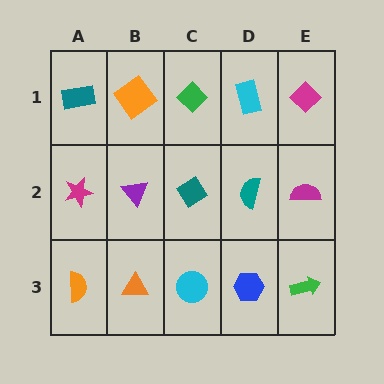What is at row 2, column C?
A teal diamond.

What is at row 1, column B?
An orange diamond.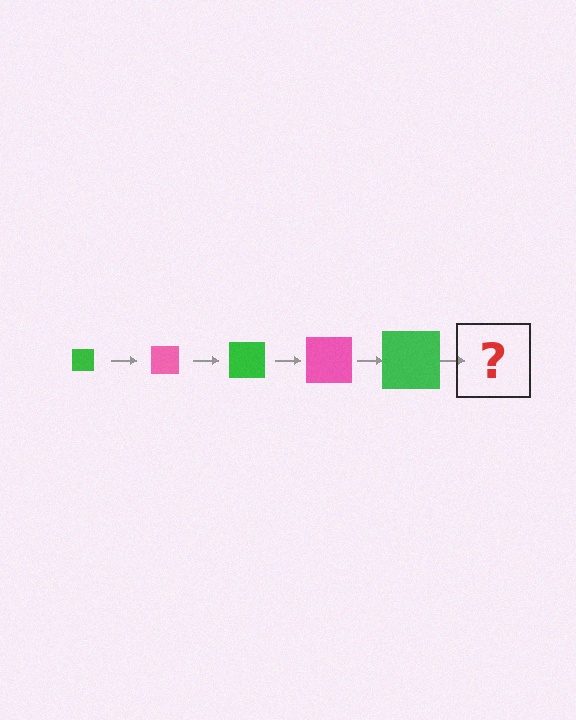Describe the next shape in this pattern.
It should be a pink square, larger than the previous one.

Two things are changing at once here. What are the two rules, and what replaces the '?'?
The two rules are that the square grows larger each step and the color cycles through green and pink. The '?' should be a pink square, larger than the previous one.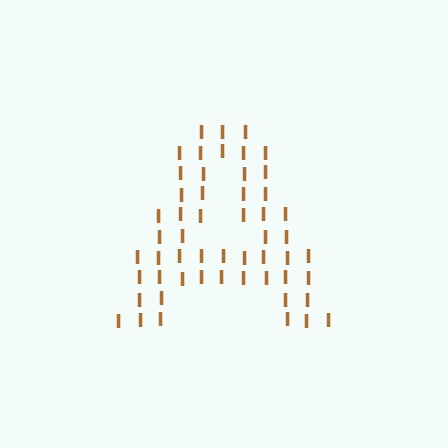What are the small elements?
The small elements are letter I's.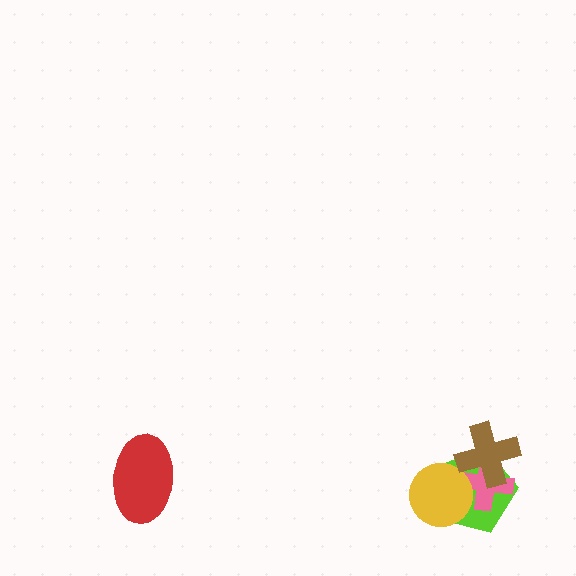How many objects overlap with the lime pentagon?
3 objects overlap with the lime pentagon.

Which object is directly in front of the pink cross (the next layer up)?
The yellow circle is directly in front of the pink cross.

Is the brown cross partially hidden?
No, no other shape covers it.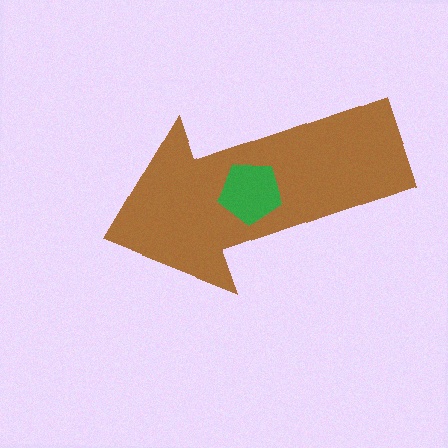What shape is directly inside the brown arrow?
The green pentagon.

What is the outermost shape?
The brown arrow.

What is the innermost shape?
The green pentagon.